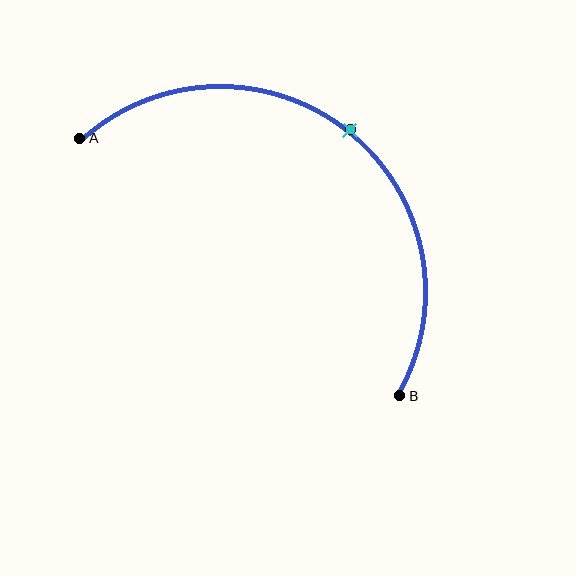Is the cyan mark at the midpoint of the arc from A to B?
Yes. The cyan mark lies on the arc at equal arc-length from both A and B — it is the arc midpoint.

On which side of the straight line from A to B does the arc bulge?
The arc bulges above and to the right of the straight line connecting A and B.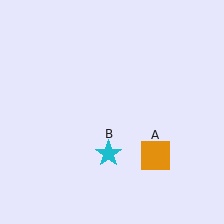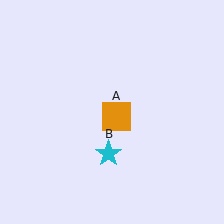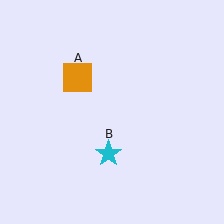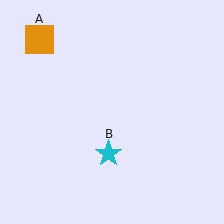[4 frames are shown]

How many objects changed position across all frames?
1 object changed position: orange square (object A).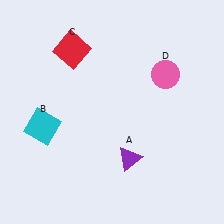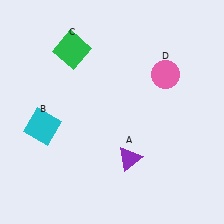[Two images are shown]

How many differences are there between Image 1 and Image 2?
There is 1 difference between the two images.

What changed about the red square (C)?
In Image 1, C is red. In Image 2, it changed to green.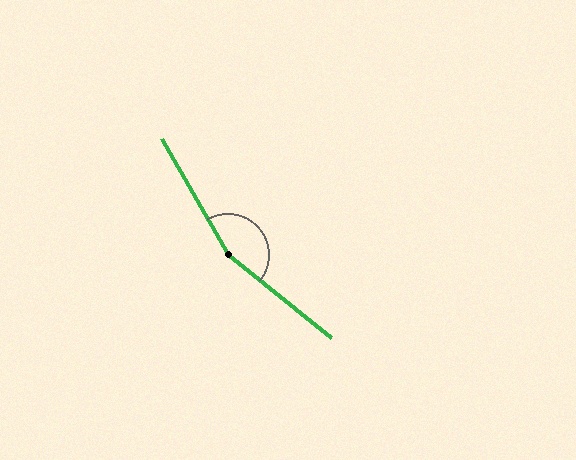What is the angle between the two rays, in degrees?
Approximately 158 degrees.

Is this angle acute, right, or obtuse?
It is obtuse.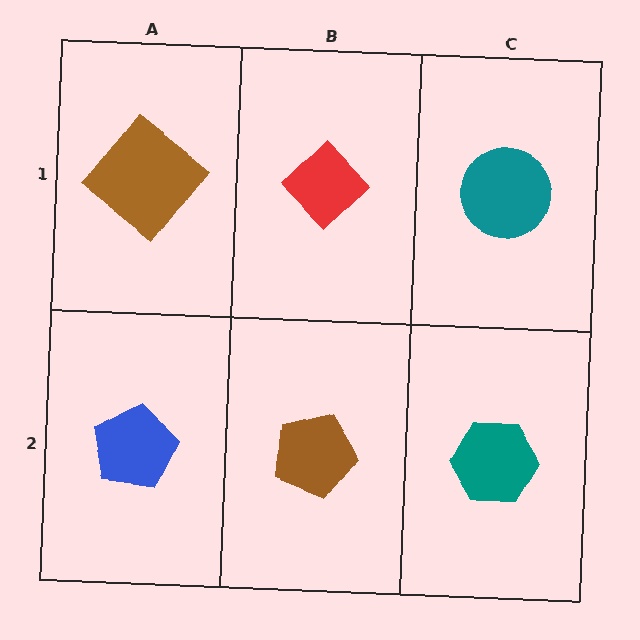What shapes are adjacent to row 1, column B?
A brown pentagon (row 2, column B), a brown diamond (row 1, column A), a teal circle (row 1, column C).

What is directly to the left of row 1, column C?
A red diamond.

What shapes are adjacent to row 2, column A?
A brown diamond (row 1, column A), a brown pentagon (row 2, column B).